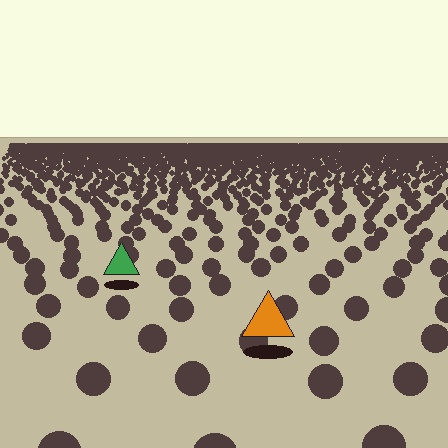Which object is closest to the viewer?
The orange triangle is closest. The texture marks near it are larger and more spread out.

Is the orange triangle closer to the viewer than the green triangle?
Yes. The orange triangle is closer — you can tell from the texture gradient: the ground texture is coarser near it.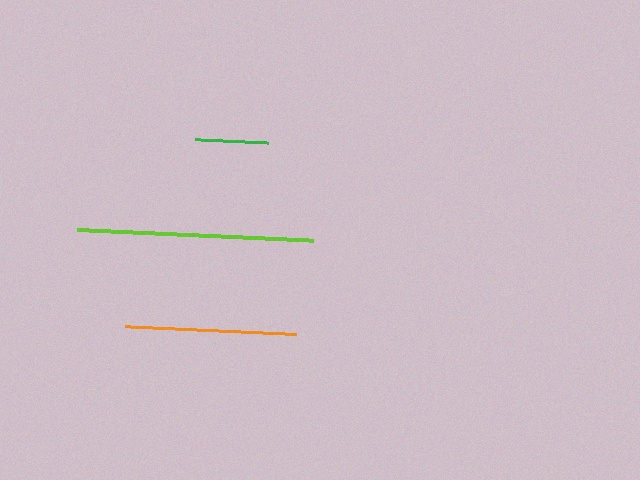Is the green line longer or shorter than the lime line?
The lime line is longer than the green line.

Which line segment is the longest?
The lime line is the longest at approximately 236 pixels.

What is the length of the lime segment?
The lime segment is approximately 236 pixels long.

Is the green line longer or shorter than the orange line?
The orange line is longer than the green line.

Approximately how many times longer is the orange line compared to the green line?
The orange line is approximately 2.3 times the length of the green line.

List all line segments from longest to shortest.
From longest to shortest: lime, orange, green.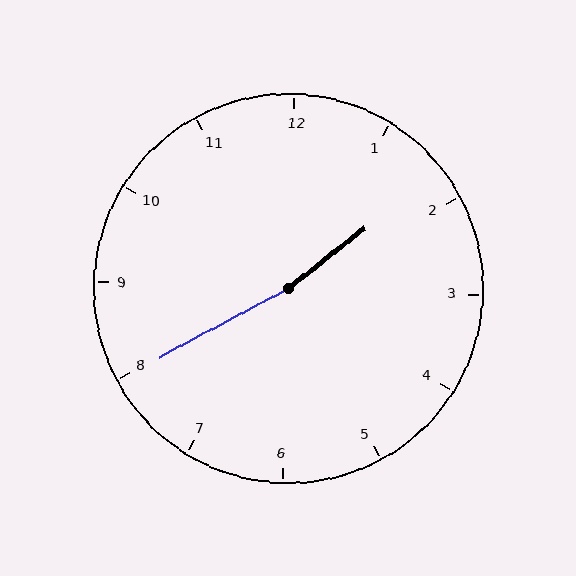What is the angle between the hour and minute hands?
Approximately 170 degrees.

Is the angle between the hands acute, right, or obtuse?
It is obtuse.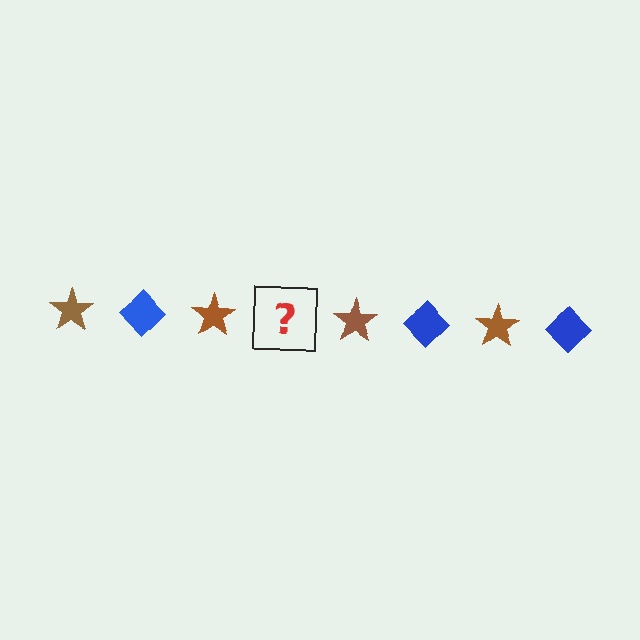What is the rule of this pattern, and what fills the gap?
The rule is that the pattern alternates between brown star and blue diamond. The gap should be filled with a blue diamond.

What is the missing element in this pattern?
The missing element is a blue diamond.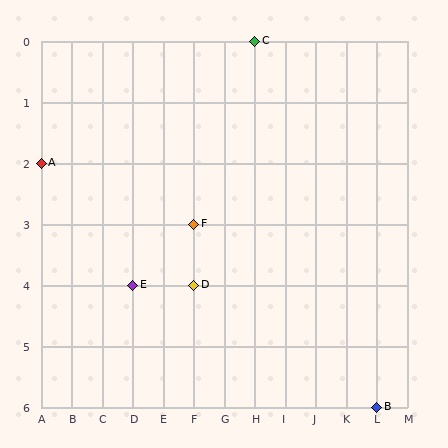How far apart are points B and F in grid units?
Points B and F are 6 columns and 3 rows apart (about 6.7 grid units diagonally).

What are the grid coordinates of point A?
Point A is at grid coordinates (A, 2).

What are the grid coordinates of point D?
Point D is at grid coordinates (F, 4).